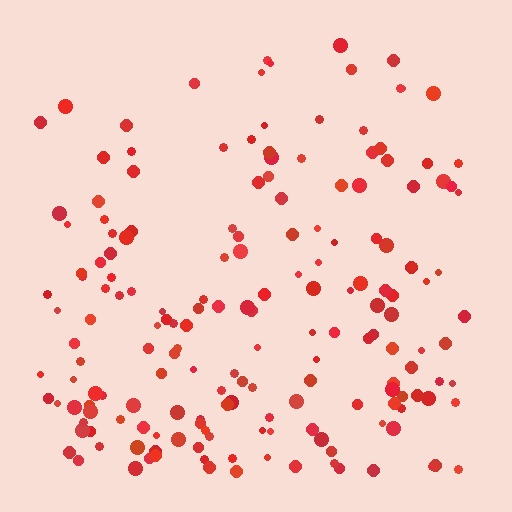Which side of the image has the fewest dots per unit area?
The top.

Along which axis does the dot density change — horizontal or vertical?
Vertical.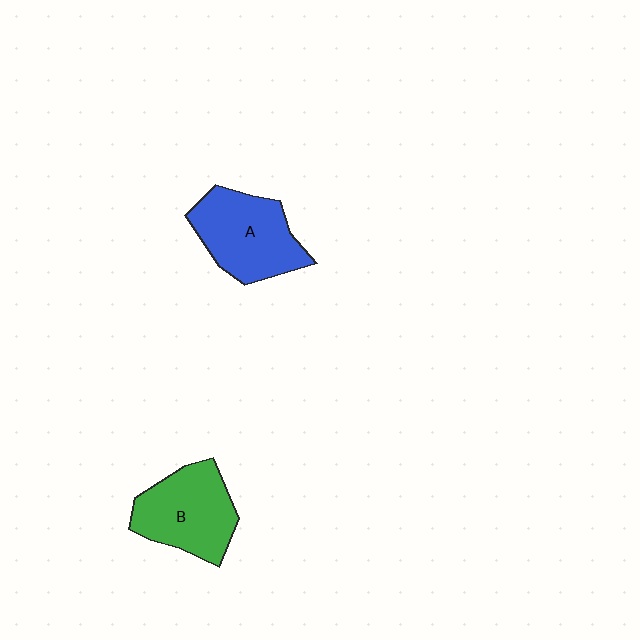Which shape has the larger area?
Shape A (blue).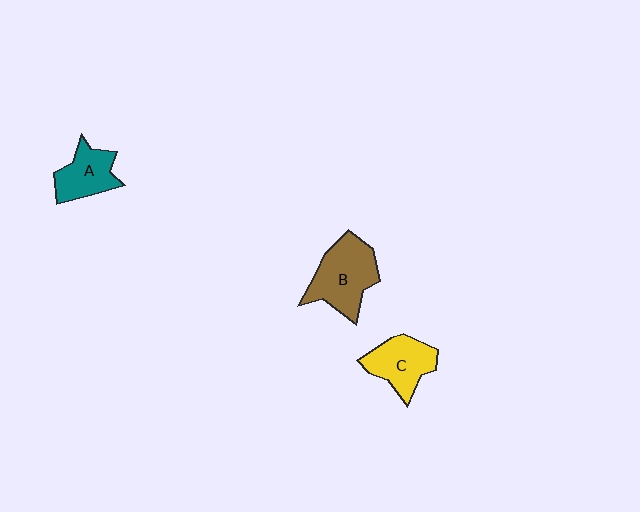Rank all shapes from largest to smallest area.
From largest to smallest: B (brown), C (yellow), A (teal).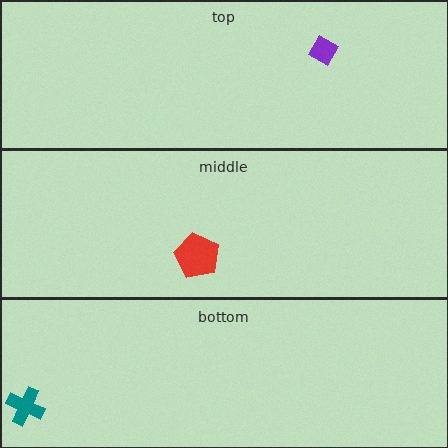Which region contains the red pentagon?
The middle region.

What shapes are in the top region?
The purple diamond.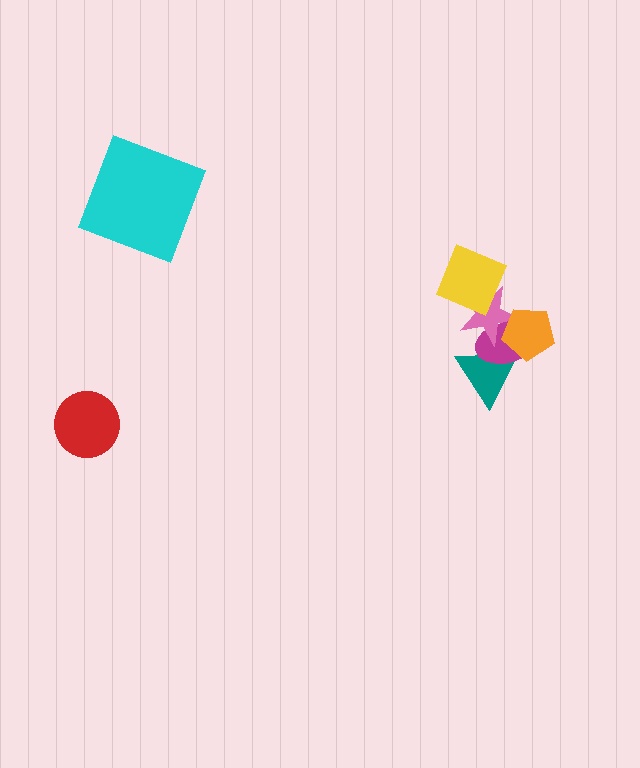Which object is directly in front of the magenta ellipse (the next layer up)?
The pink star is directly in front of the magenta ellipse.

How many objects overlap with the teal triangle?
3 objects overlap with the teal triangle.